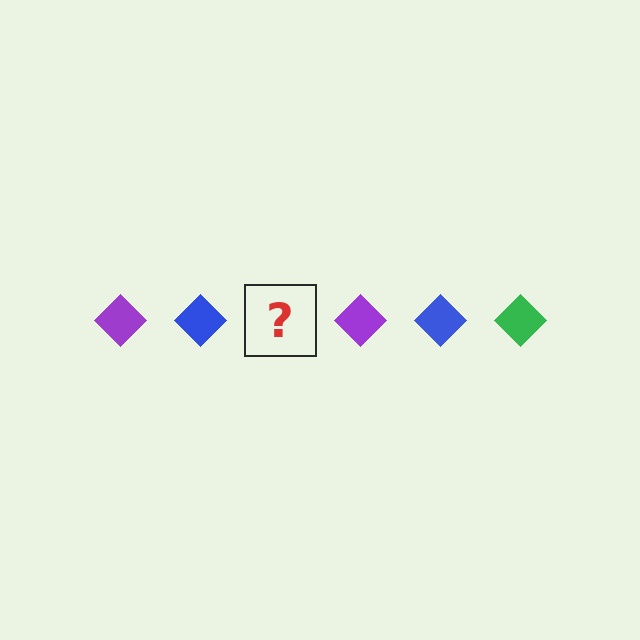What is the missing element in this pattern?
The missing element is a green diamond.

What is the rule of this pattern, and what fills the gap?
The rule is that the pattern cycles through purple, blue, green diamonds. The gap should be filled with a green diamond.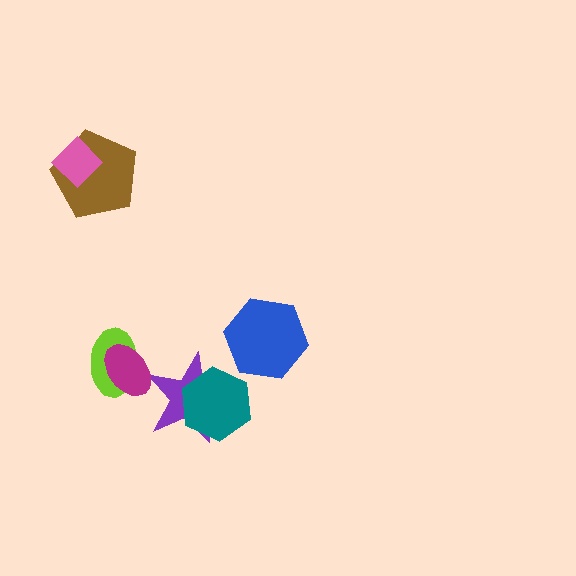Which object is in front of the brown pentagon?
The pink diamond is in front of the brown pentagon.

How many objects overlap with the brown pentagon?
1 object overlaps with the brown pentagon.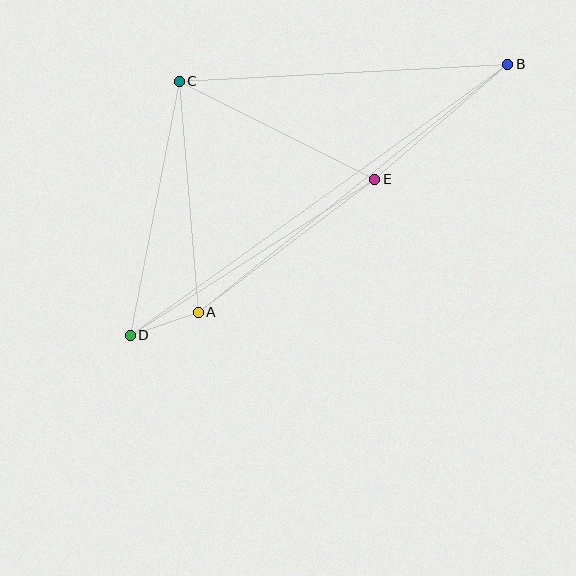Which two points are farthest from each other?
Points B and D are farthest from each other.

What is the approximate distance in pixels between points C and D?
The distance between C and D is approximately 258 pixels.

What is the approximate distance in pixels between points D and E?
The distance between D and E is approximately 290 pixels.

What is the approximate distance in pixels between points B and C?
The distance between B and C is approximately 329 pixels.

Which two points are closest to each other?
Points A and D are closest to each other.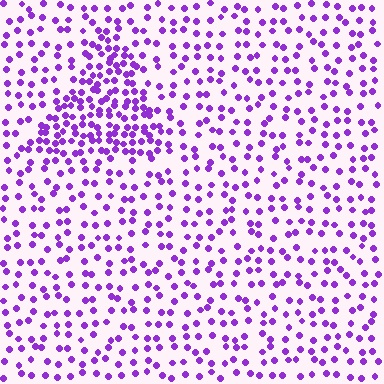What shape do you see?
I see a triangle.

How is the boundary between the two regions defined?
The boundary is defined by a change in element density (approximately 2.2x ratio). All elements are the same color, size, and shape.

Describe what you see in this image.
The image contains small purple elements arranged at two different densities. A triangle-shaped region is visible where the elements are more densely packed than the surrounding area.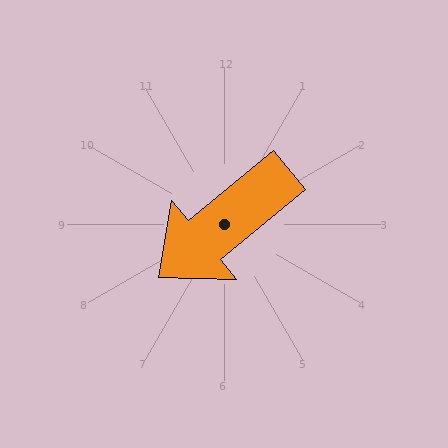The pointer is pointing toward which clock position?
Roughly 8 o'clock.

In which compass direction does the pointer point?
Southwest.